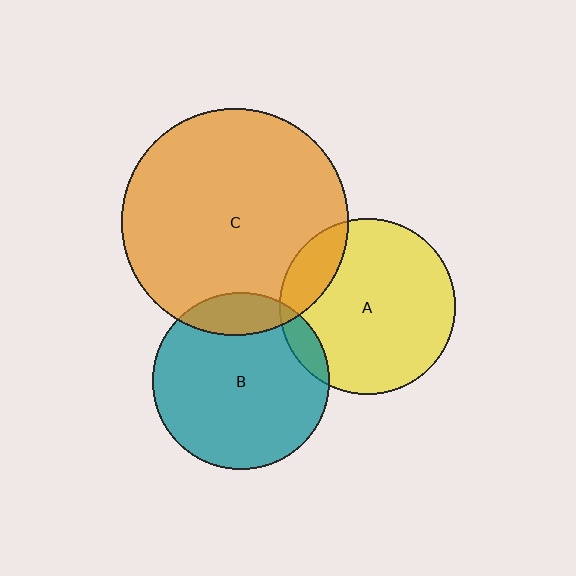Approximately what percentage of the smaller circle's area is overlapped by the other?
Approximately 15%.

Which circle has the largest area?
Circle C (orange).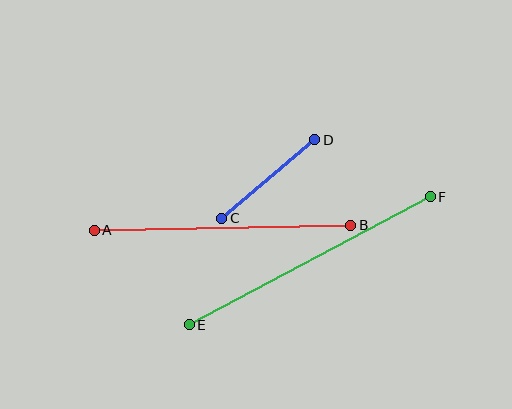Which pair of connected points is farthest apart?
Points E and F are farthest apart.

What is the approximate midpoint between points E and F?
The midpoint is at approximately (310, 261) pixels.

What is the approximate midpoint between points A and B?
The midpoint is at approximately (222, 228) pixels.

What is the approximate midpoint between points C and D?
The midpoint is at approximately (268, 179) pixels.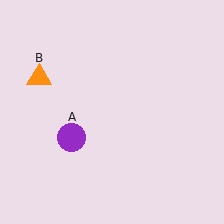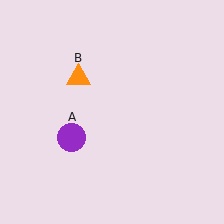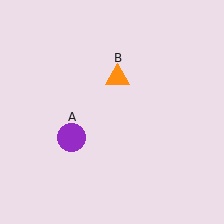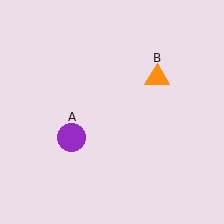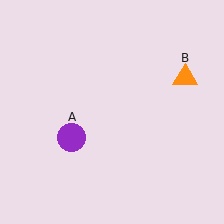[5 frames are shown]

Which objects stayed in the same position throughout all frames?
Purple circle (object A) remained stationary.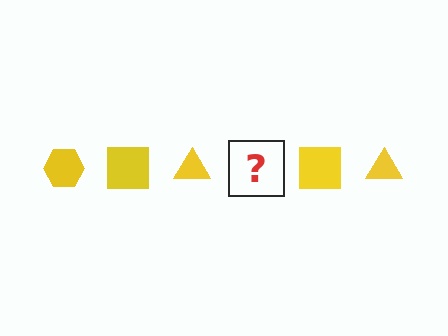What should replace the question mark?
The question mark should be replaced with a yellow hexagon.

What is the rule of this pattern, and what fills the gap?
The rule is that the pattern cycles through hexagon, square, triangle shapes in yellow. The gap should be filled with a yellow hexagon.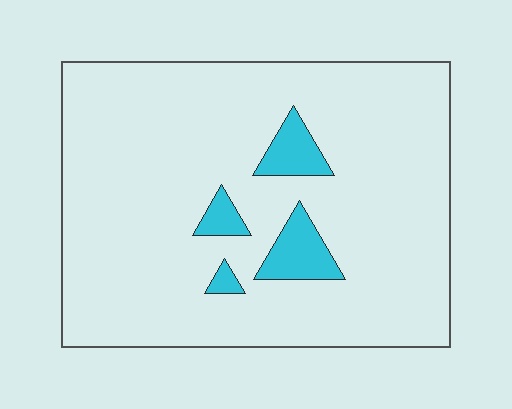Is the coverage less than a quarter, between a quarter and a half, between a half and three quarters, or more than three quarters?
Less than a quarter.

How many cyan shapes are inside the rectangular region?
4.